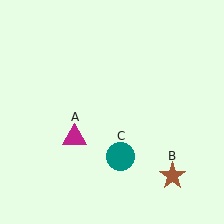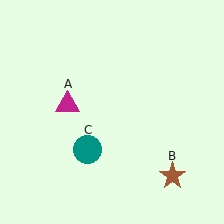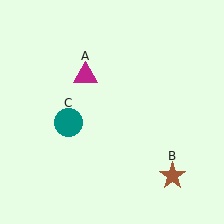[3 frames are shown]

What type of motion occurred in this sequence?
The magenta triangle (object A), teal circle (object C) rotated clockwise around the center of the scene.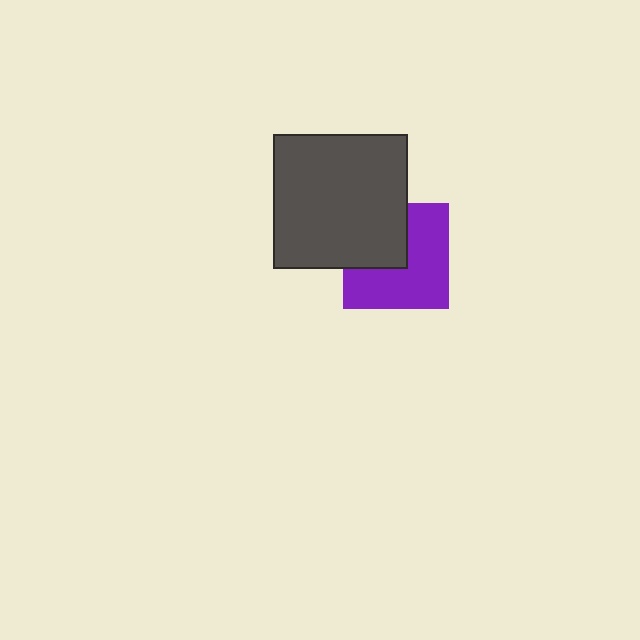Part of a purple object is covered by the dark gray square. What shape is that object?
It is a square.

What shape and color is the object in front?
The object in front is a dark gray square.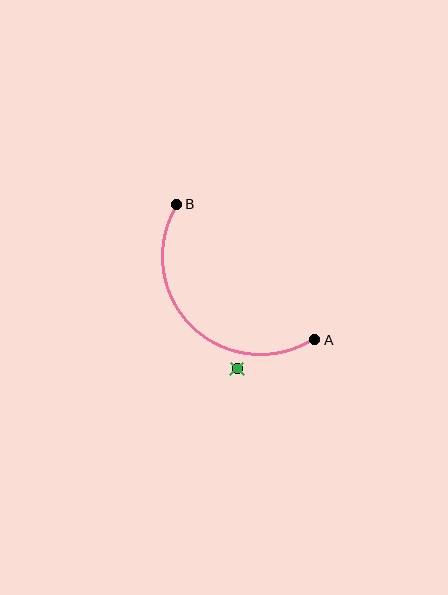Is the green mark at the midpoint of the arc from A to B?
No — the green mark does not lie on the arc at all. It sits slightly outside the curve.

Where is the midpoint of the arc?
The arc midpoint is the point on the curve farthest from the straight line joining A and B. It sits below and to the left of that line.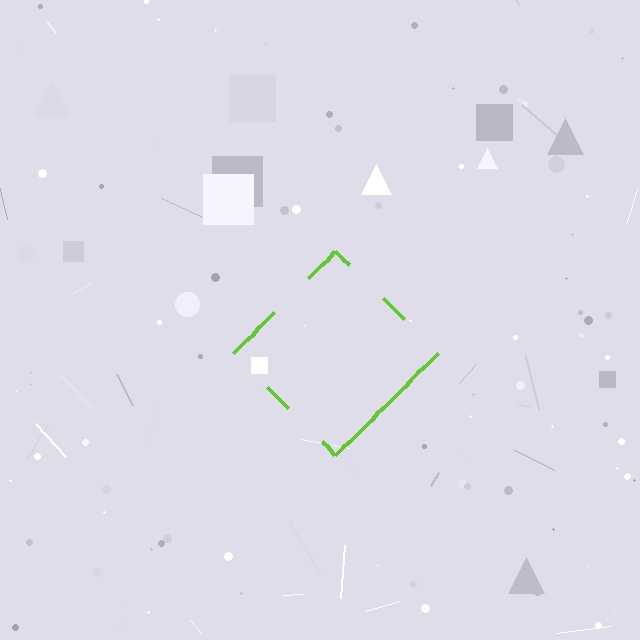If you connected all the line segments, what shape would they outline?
They would outline a diamond.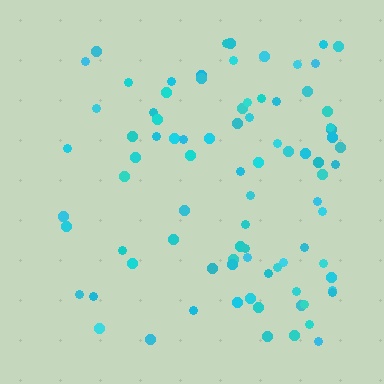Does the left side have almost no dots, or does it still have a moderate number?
Still a moderate number, just noticeably fewer than the right.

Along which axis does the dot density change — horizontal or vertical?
Horizontal.